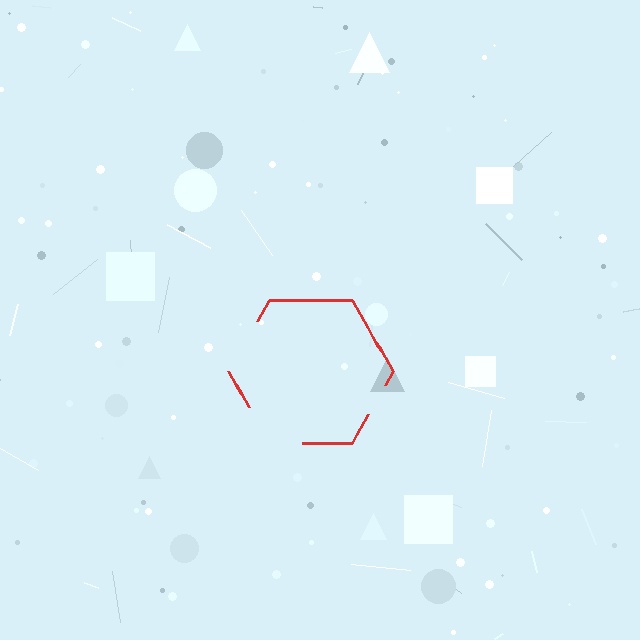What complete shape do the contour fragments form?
The contour fragments form a hexagon.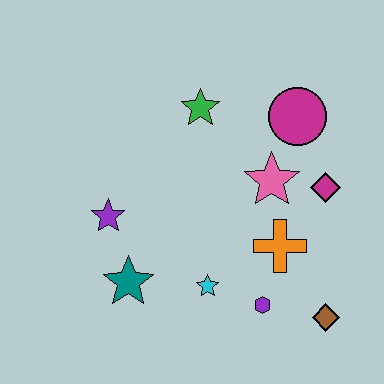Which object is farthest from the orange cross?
The purple star is farthest from the orange cross.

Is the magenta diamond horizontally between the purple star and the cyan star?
No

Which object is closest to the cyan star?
The purple hexagon is closest to the cyan star.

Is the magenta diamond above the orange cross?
Yes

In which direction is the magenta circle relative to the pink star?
The magenta circle is above the pink star.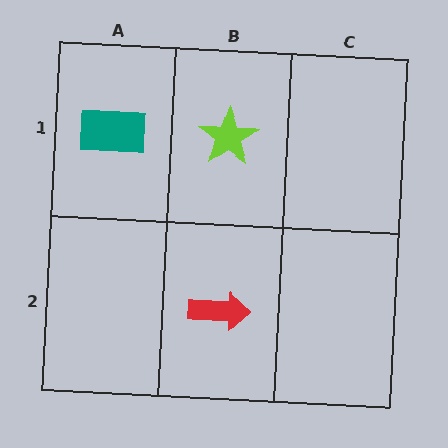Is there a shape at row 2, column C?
No, that cell is empty.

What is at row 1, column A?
A teal rectangle.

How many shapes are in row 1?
2 shapes.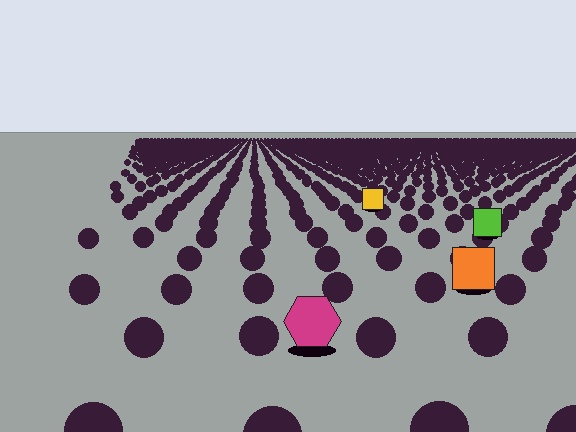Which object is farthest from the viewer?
The yellow square is farthest from the viewer. It appears smaller and the ground texture around it is denser.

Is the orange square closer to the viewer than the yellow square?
Yes. The orange square is closer — you can tell from the texture gradient: the ground texture is coarser near it.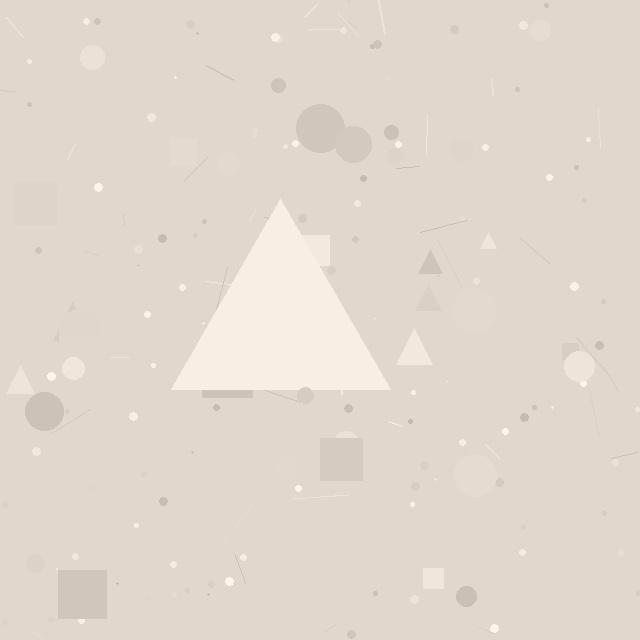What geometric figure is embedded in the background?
A triangle is embedded in the background.